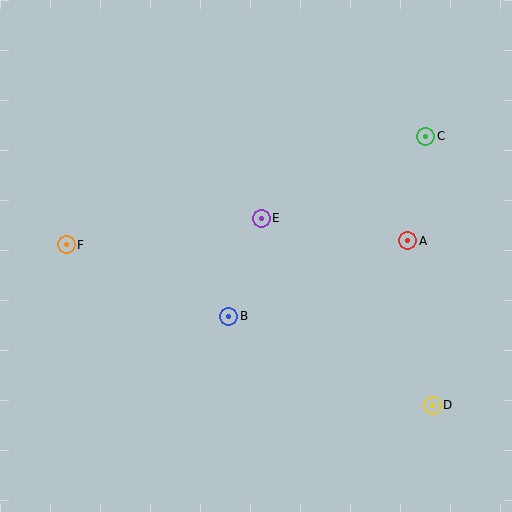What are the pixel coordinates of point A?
Point A is at (408, 241).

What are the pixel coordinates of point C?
Point C is at (426, 136).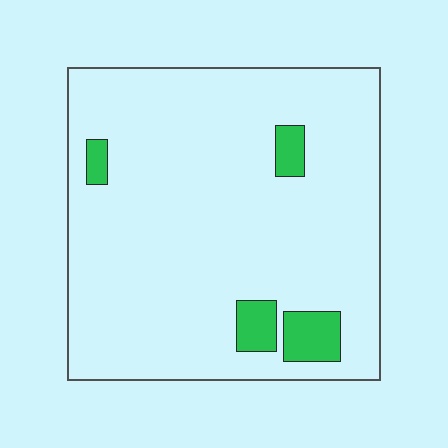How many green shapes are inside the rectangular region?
4.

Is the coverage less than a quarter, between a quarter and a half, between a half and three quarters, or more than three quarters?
Less than a quarter.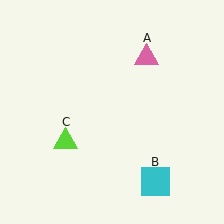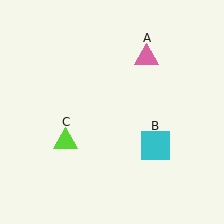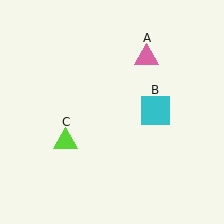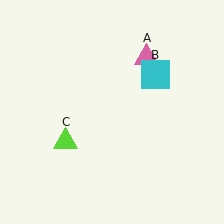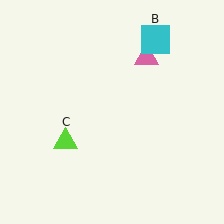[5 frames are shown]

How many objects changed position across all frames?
1 object changed position: cyan square (object B).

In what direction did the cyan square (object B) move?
The cyan square (object B) moved up.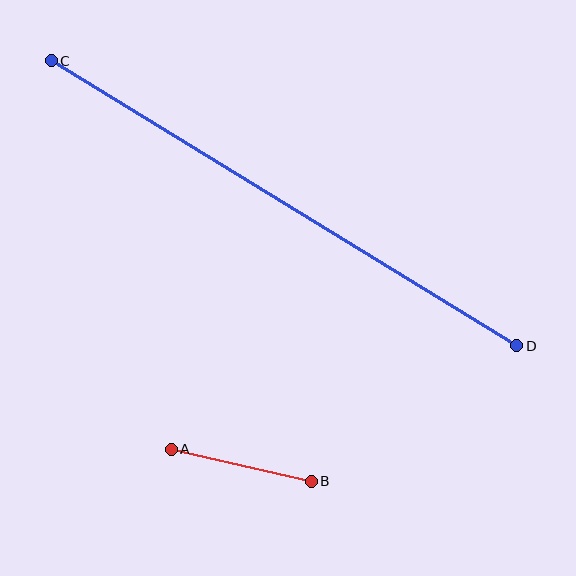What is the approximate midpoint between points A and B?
The midpoint is at approximately (241, 465) pixels.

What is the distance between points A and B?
The distance is approximately 144 pixels.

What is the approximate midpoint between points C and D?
The midpoint is at approximately (284, 203) pixels.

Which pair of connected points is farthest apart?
Points C and D are farthest apart.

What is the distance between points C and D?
The distance is approximately 546 pixels.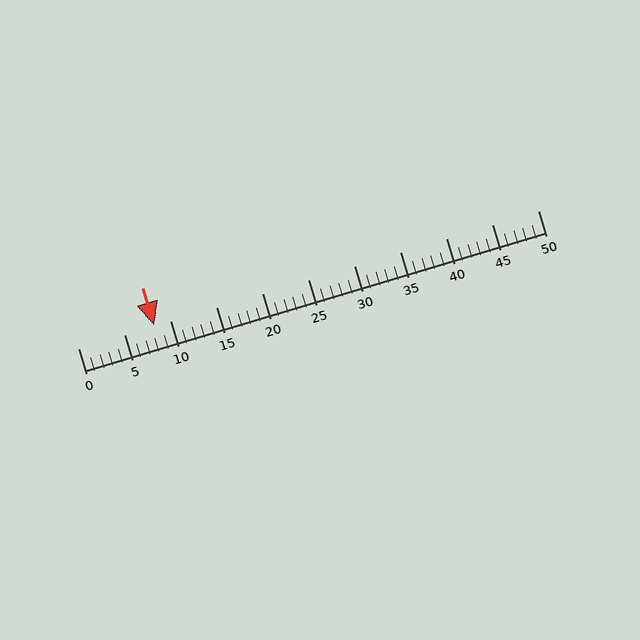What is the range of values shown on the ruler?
The ruler shows values from 0 to 50.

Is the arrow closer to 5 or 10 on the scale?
The arrow is closer to 10.